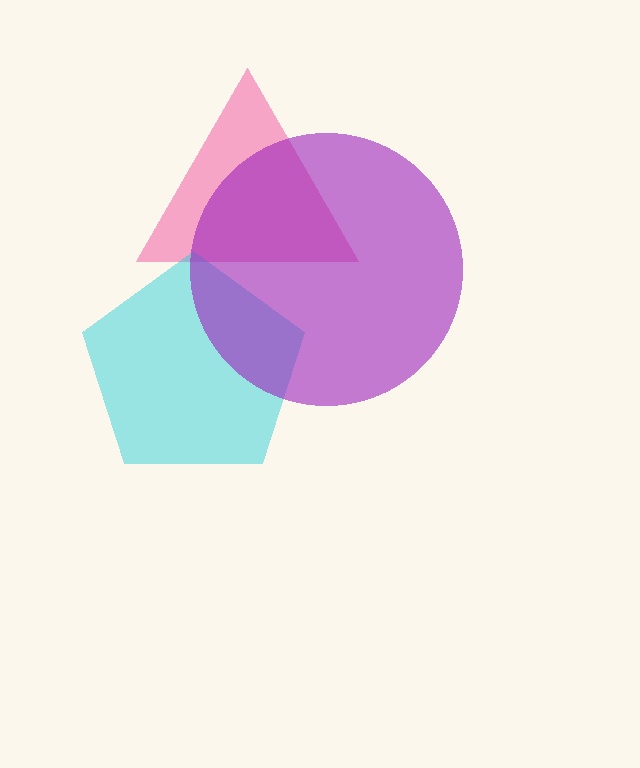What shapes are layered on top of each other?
The layered shapes are: a pink triangle, a cyan pentagon, a purple circle.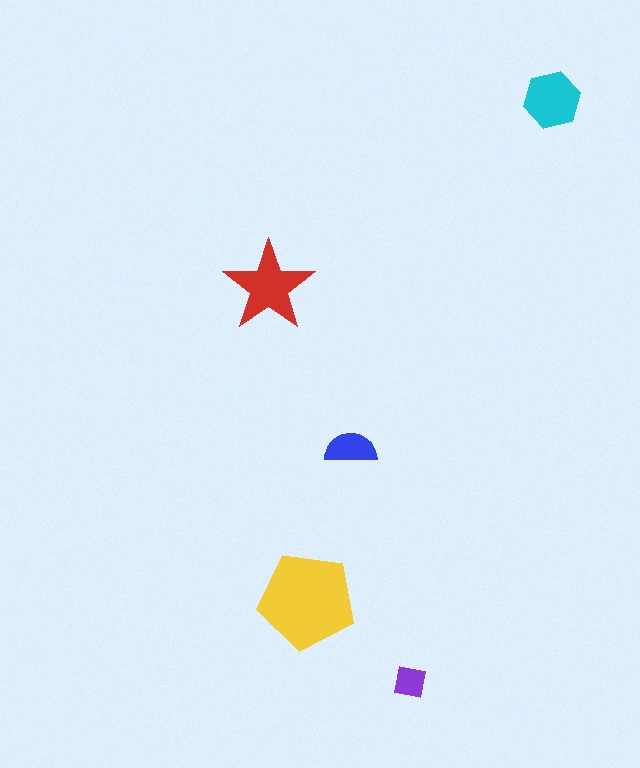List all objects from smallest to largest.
The purple square, the blue semicircle, the cyan hexagon, the red star, the yellow pentagon.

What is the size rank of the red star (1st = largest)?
2nd.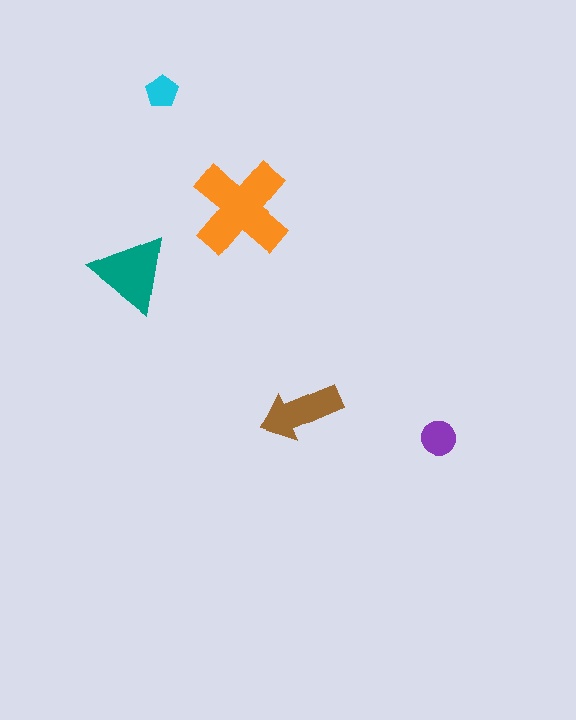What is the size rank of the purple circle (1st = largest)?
4th.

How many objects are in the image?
There are 5 objects in the image.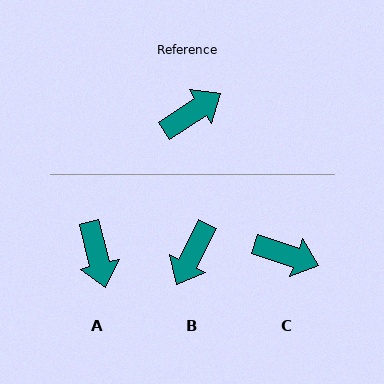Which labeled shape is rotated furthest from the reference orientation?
B, about 150 degrees away.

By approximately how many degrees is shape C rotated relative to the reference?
Approximately 52 degrees clockwise.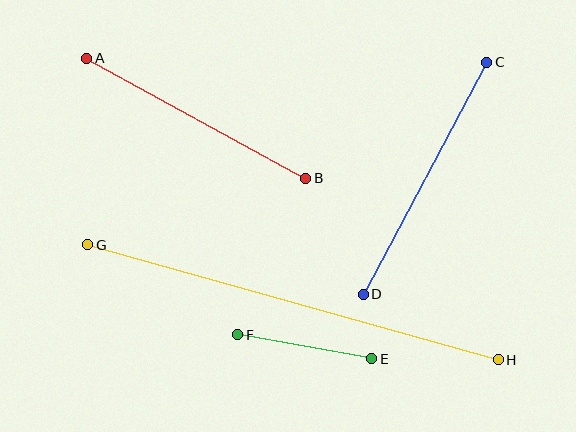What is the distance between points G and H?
The distance is approximately 427 pixels.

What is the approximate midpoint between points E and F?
The midpoint is at approximately (305, 347) pixels.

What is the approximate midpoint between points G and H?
The midpoint is at approximately (293, 302) pixels.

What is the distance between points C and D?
The distance is approximately 263 pixels.